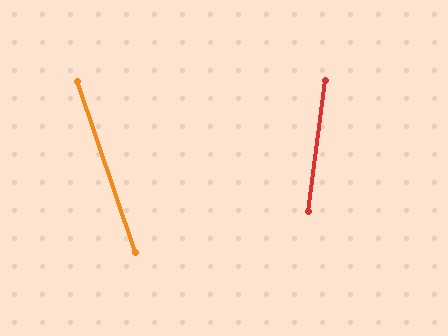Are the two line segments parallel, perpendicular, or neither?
Neither parallel nor perpendicular — they differ by about 26°.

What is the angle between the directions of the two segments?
Approximately 26 degrees.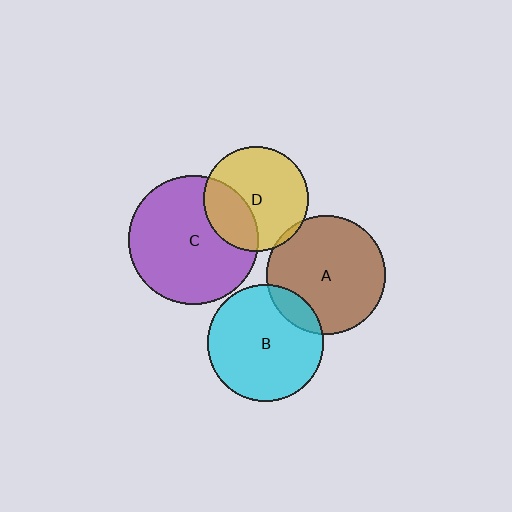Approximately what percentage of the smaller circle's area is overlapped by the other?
Approximately 5%.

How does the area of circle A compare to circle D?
Approximately 1.3 times.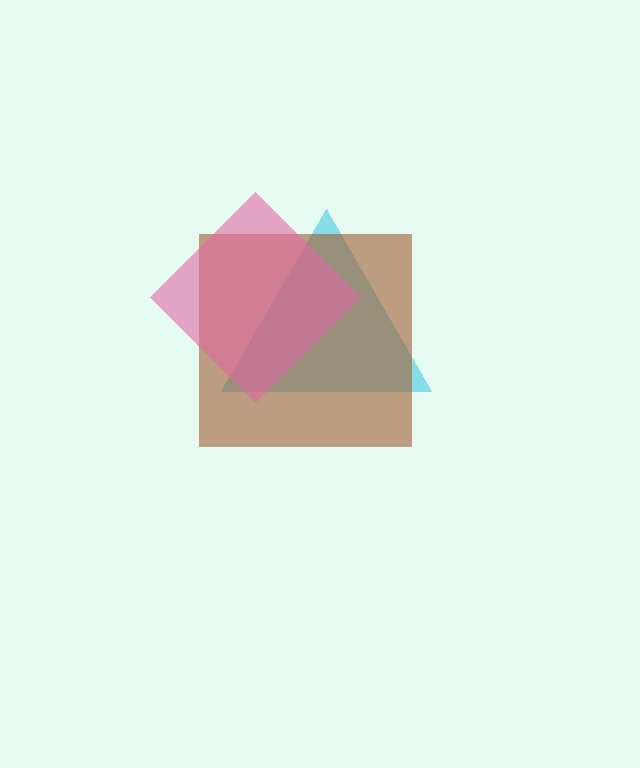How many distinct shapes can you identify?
There are 3 distinct shapes: a cyan triangle, a brown square, a pink diamond.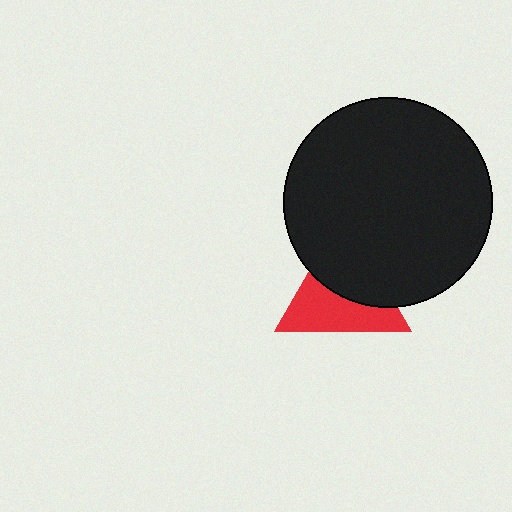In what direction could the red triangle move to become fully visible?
The red triangle could move down. That would shift it out from behind the black circle entirely.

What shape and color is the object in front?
The object in front is a black circle.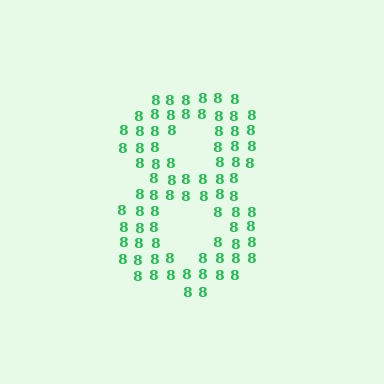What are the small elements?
The small elements are digit 8's.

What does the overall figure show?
The overall figure shows the digit 8.